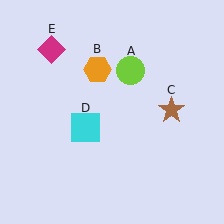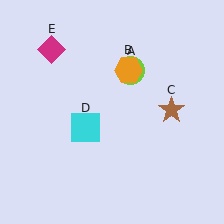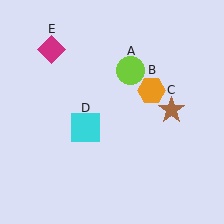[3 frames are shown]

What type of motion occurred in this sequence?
The orange hexagon (object B) rotated clockwise around the center of the scene.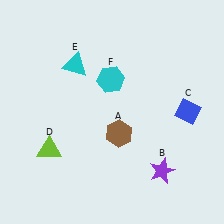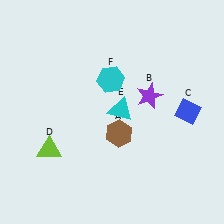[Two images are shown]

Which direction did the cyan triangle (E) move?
The cyan triangle (E) moved right.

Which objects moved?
The objects that moved are: the purple star (B), the cyan triangle (E).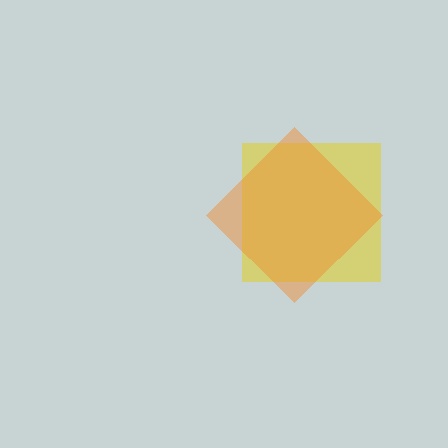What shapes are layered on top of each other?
The layered shapes are: a yellow square, an orange diamond.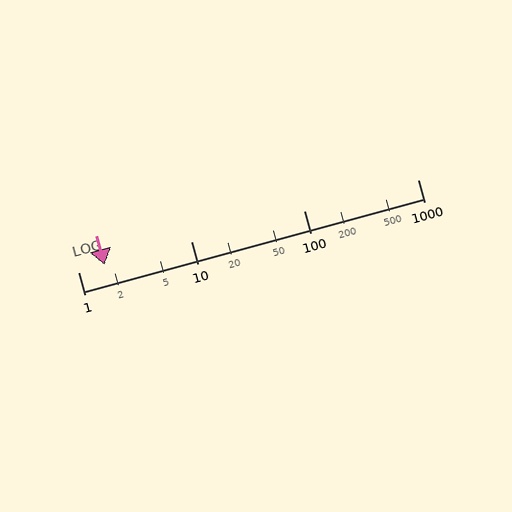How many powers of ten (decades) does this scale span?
The scale spans 3 decades, from 1 to 1000.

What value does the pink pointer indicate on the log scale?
The pointer indicates approximately 1.7.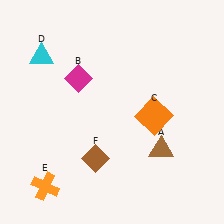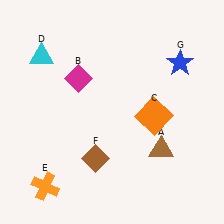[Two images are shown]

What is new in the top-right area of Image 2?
A blue star (G) was added in the top-right area of Image 2.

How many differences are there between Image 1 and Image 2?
There is 1 difference between the two images.